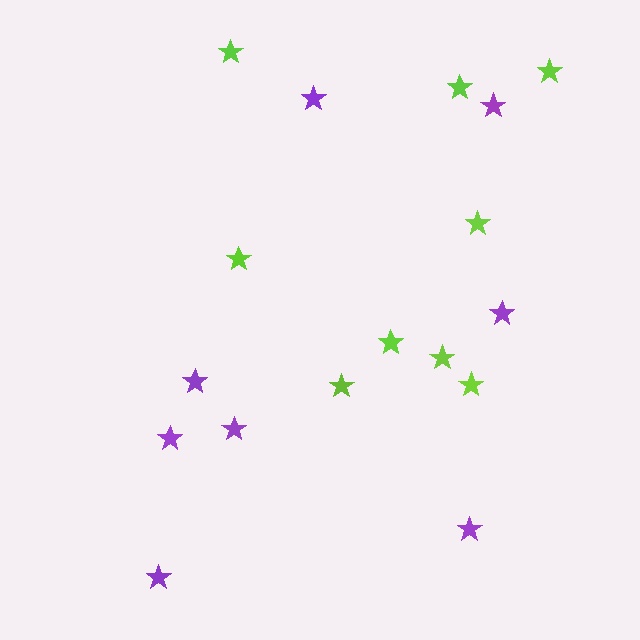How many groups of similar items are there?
There are 2 groups: one group of lime stars (9) and one group of purple stars (8).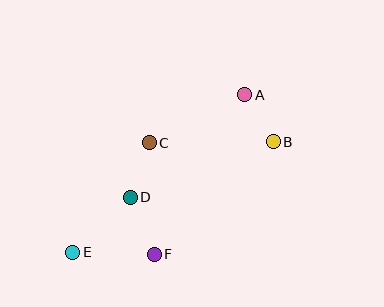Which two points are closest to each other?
Points A and B are closest to each other.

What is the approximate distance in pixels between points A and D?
The distance between A and D is approximately 154 pixels.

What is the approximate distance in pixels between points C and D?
The distance between C and D is approximately 58 pixels.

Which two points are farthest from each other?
Points A and E are farthest from each other.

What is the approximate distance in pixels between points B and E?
The distance between B and E is approximately 229 pixels.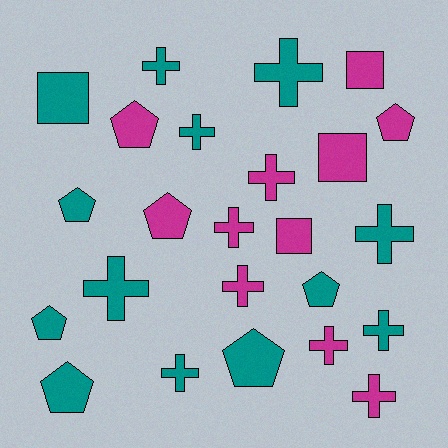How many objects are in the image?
There are 24 objects.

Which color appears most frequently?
Teal, with 13 objects.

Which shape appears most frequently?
Cross, with 12 objects.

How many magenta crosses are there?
There are 5 magenta crosses.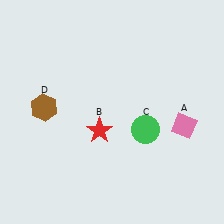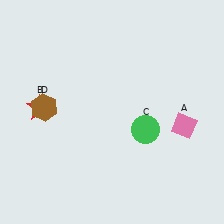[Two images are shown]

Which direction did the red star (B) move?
The red star (B) moved left.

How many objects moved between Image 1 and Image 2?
1 object moved between the two images.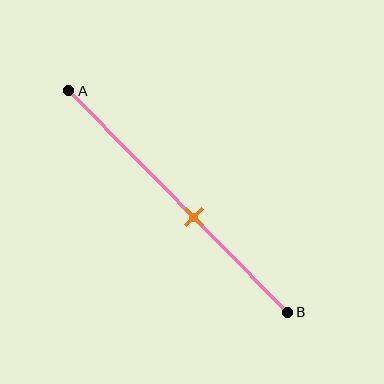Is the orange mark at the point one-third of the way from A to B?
No, the mark is at about 55% from A, not at the 33% one-third point.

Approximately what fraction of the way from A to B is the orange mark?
The orange mark is approximately 55% of the way from A to B.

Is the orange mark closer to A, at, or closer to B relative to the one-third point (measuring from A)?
The orange mark is closer to point B than the one-third point of segment AB.